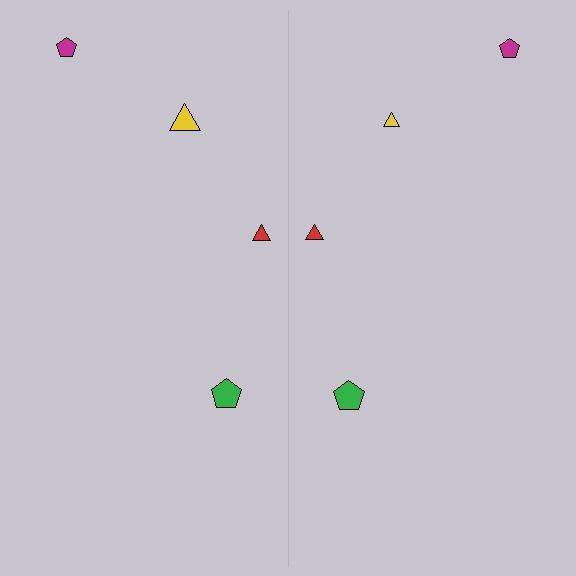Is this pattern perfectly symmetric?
No, the pattern is not perfectly symmetric. The yellow triangle on the right side has a different size than its mirror counterpart.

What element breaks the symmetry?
The yellow triangle on the right side has a different size than its mirror counterpart.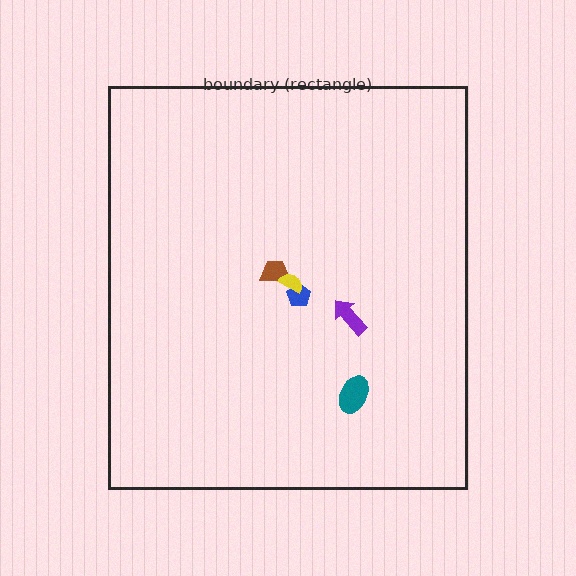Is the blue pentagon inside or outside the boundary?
Inside.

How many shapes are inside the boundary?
5 inside, 0 outside.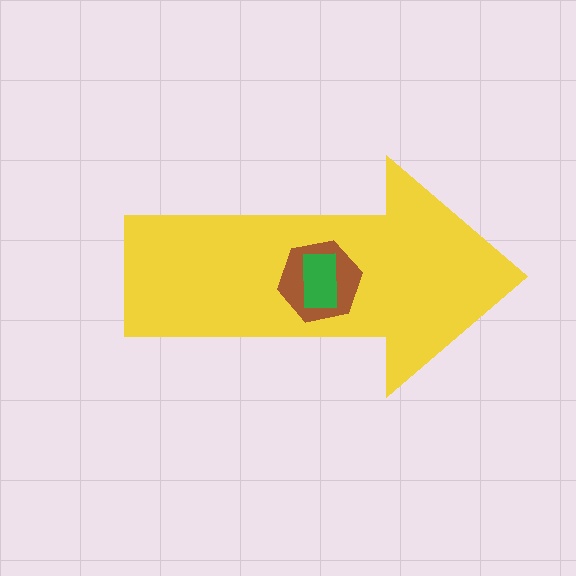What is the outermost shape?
The yellow arrow.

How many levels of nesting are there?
3.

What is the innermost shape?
The green rectangle.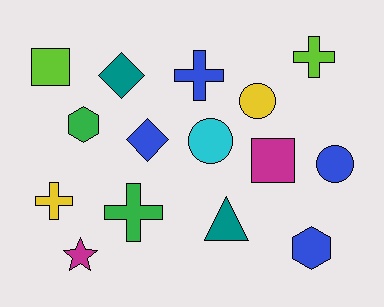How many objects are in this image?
There are 15 objects.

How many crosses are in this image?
There are 4 crosses.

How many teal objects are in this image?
There are 2 teal objects.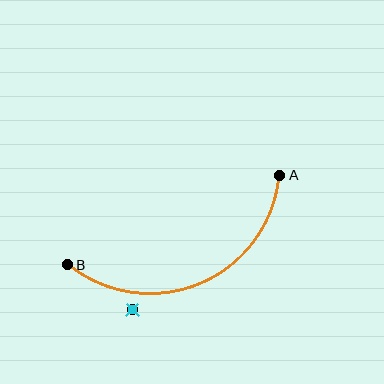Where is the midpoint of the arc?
The arc midpoint is the point on the curve farthest from the straight line joining A and B. It sits below that line.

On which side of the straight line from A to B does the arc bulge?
The arc bulges below the straight line connecting A and B.